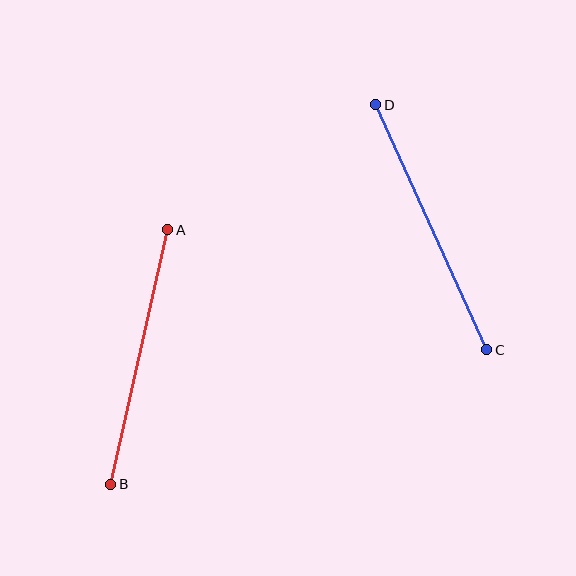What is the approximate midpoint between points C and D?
The midpoint is at approximately (431, 227) pixels.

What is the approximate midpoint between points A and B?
The midpoint is at approximately (139, 357) pixels.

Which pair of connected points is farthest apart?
Points C and D are farthest apart.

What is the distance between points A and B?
The distance is approximately 261 pixels.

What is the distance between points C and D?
The distance is approximately 269 pixels.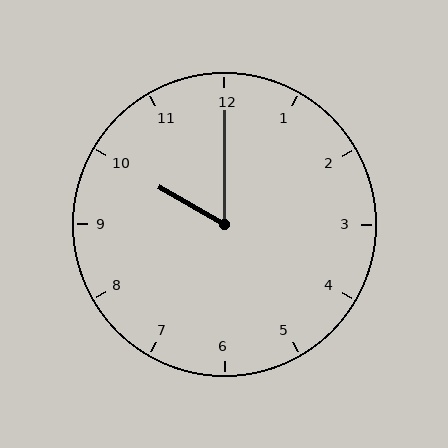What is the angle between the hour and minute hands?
Approximately 60 degrees.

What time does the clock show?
10:00.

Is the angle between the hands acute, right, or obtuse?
It is acute.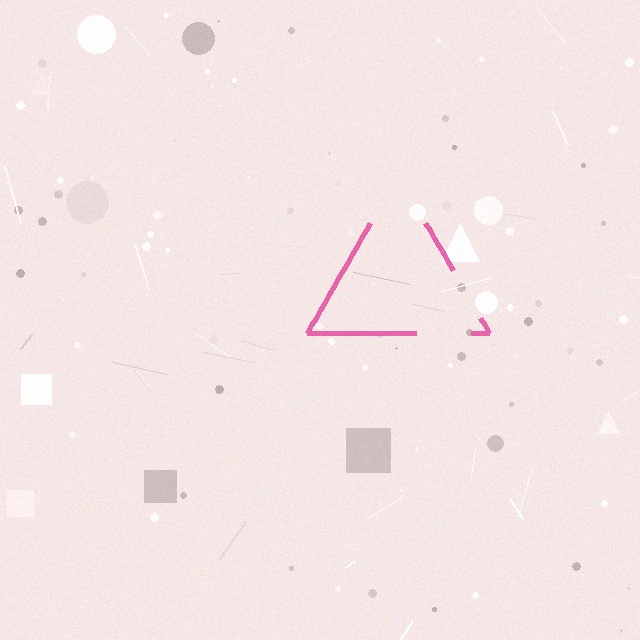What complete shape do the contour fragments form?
The contour fragments form a triangle.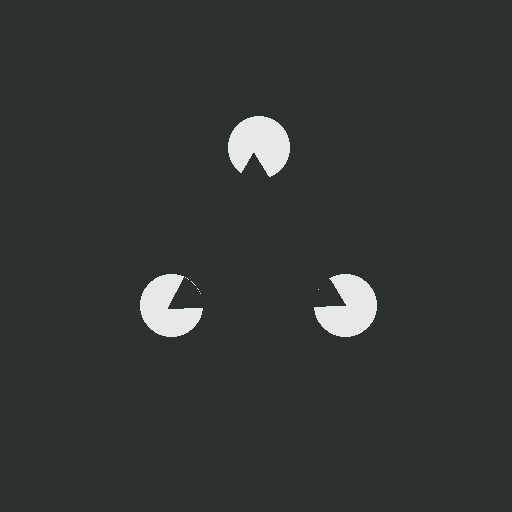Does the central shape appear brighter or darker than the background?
It typically appears slightly darker than the background, even though no actual brightness change is drawn.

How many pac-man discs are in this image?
There are 3 — one at each vertex of the illusory triangle.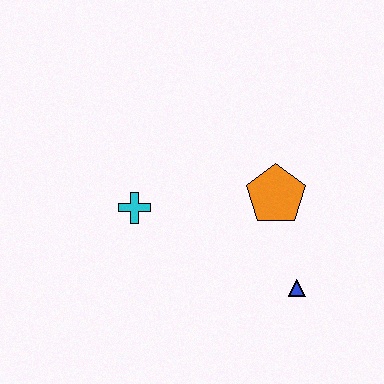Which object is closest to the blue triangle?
The orange pentagon is closest to the blue triangle.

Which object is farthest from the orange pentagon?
The cyan cross is farthest from the orange pentagon.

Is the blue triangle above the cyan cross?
No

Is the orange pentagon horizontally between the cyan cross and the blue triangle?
Yes